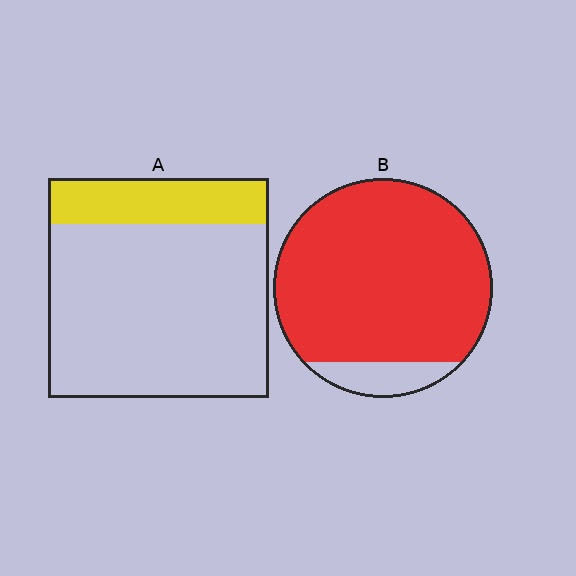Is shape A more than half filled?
No.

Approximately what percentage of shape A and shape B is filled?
A is approximately 20% and B is approximately 90%.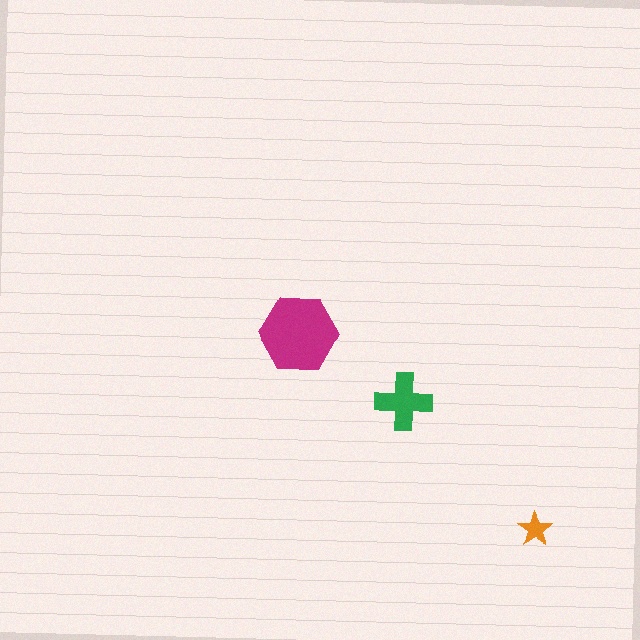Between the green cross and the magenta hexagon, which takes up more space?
The magenta hexagon.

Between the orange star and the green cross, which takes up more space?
The green cross.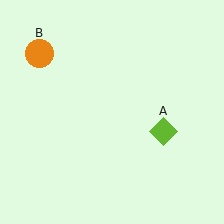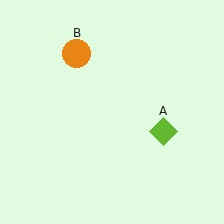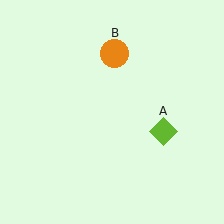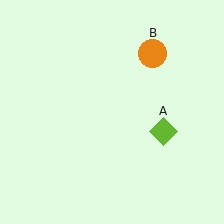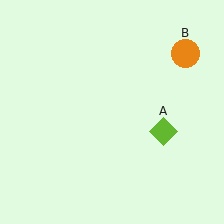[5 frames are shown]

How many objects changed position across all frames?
1 object changed position: orange circle (object B).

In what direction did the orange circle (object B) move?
The orange circle (object B) moved right.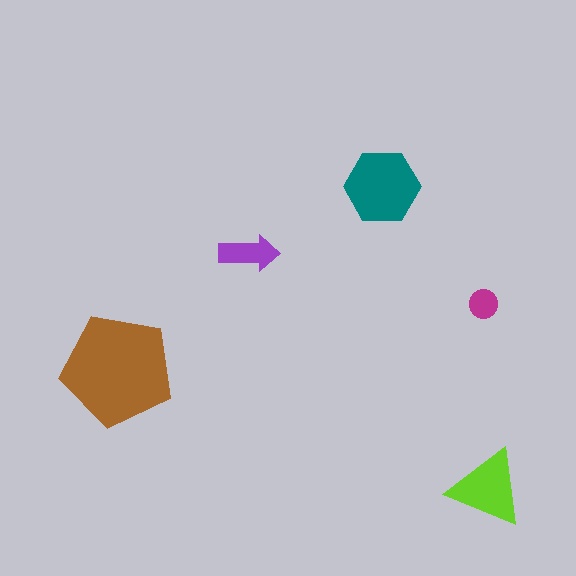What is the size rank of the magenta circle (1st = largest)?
5th.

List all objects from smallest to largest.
The magenta circle, the purple arrow, the lime triangle, the teal hexagon, the brown pentagon.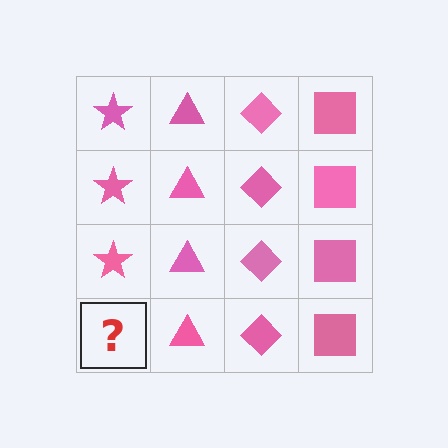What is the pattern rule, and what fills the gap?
The rule is that each column has a consistent shape. The gap should be filled with a pink star.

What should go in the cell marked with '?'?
The missing cell should contain a pink star.